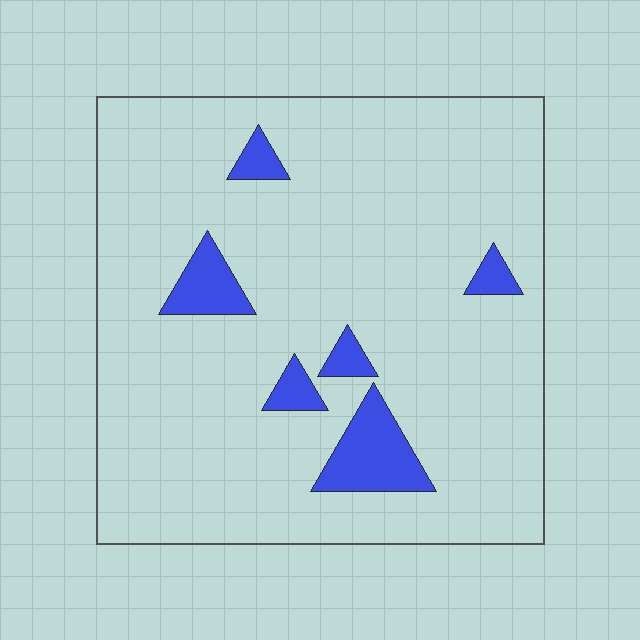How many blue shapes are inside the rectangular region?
6.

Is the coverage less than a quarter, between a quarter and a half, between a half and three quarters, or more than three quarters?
Less than a quarter.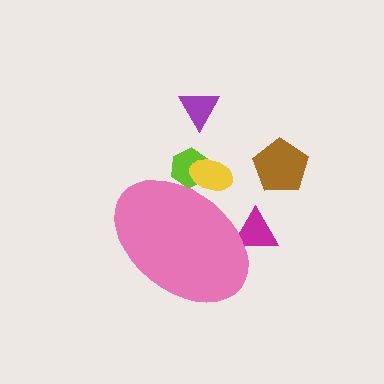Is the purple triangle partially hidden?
No, the purple triangle is fully visible.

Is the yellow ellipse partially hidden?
Yes, the yellow ellipse is partially hidden behind the pink ellipse.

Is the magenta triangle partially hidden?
Yes, the magenta triangle is partially hidden behind the pink ellipse.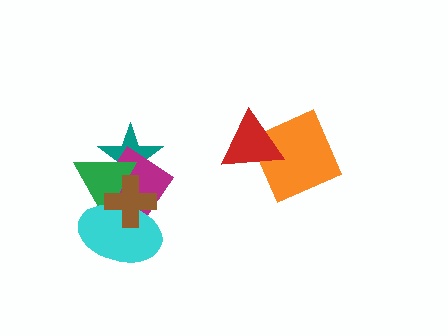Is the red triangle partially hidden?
No, no other shape covers it.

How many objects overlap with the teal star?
3 objects overlap with the teal star.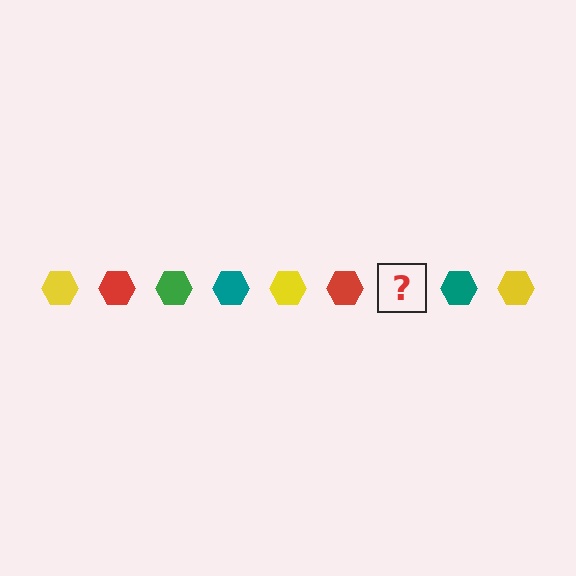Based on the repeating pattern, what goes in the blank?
The blank should be a green hexagon.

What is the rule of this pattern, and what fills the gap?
The rule is that the pattern cycles through yellow, red, green, teal hexagons. The gap should be filled with a green hexagon.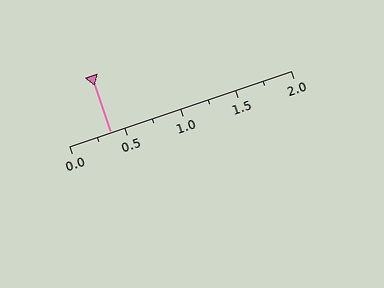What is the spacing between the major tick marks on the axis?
The major ticks are spaced 0.5 apart.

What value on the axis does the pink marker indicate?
The marker indicates approximately 0.38.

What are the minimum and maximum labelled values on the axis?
The axis runs from 0.0 to 2.0.